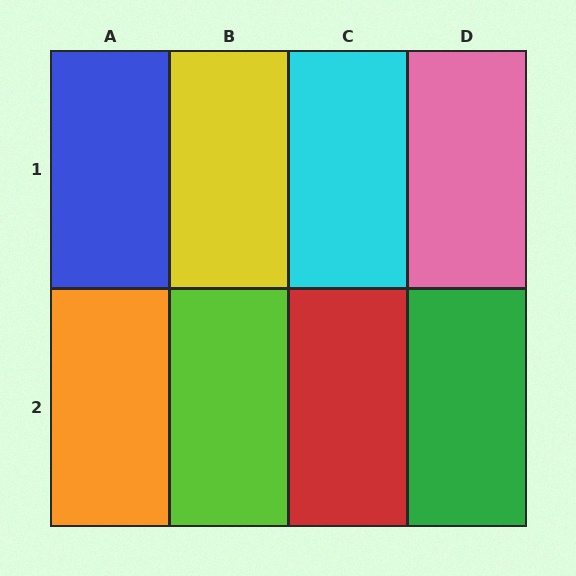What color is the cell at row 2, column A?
Orange.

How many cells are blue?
1 cell is blue.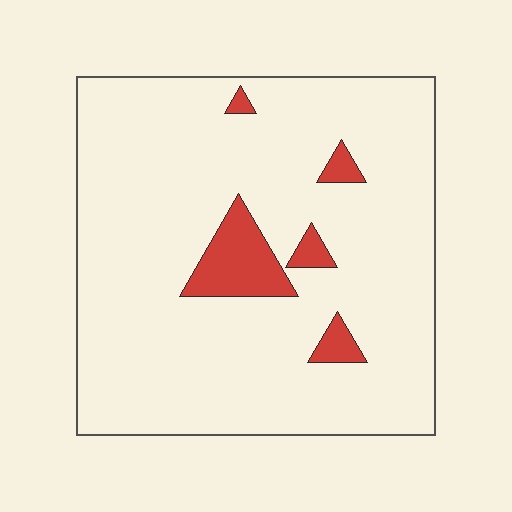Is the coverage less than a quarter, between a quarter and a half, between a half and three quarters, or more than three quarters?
Less than a quarter.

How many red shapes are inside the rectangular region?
5.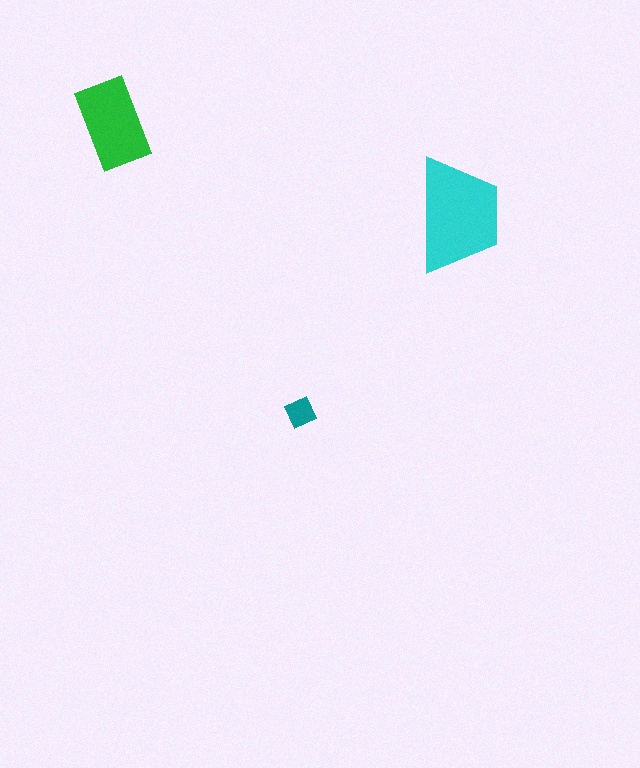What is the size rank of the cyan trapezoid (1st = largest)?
1st.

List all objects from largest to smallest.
The cyan trapezoid, the green rectangle, the teal diamond.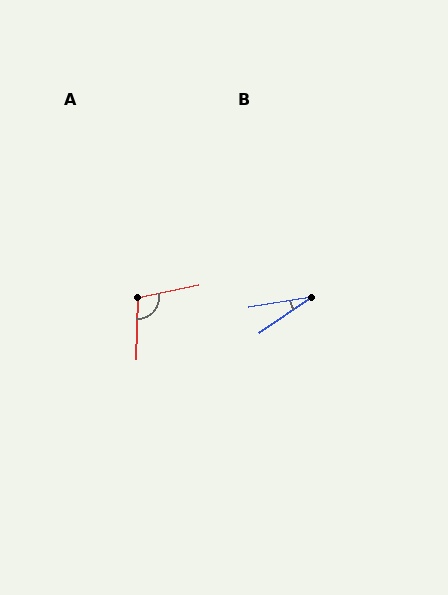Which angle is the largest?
A, at approximately 103 degrees.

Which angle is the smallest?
B, at approximately 26 degrees.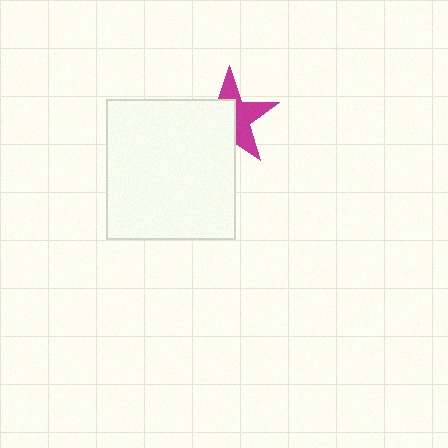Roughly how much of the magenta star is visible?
About half of it is visible (roughly 48%).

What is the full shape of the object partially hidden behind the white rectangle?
The partially hidden object is a magenta star.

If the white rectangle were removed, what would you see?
You would see the complete magenta star.